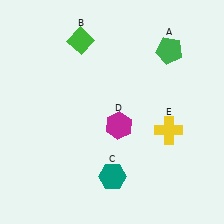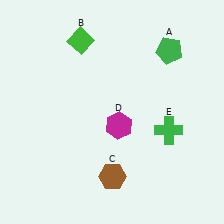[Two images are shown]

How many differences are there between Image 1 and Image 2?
There are 2 differences between the two images.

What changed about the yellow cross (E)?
In Image 1, E is yellow. In Image 2, it changed to green.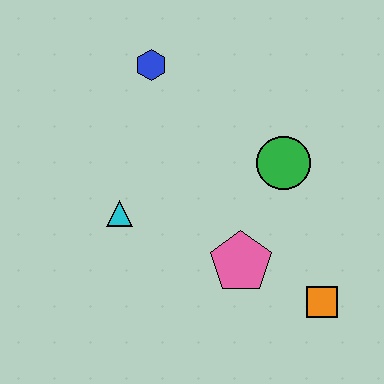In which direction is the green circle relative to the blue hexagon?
The green circle is to the right of the blue hexagon.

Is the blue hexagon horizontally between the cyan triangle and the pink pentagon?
Yes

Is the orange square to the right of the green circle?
Yes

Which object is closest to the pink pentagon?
The orange square is closest to the pink pentagon.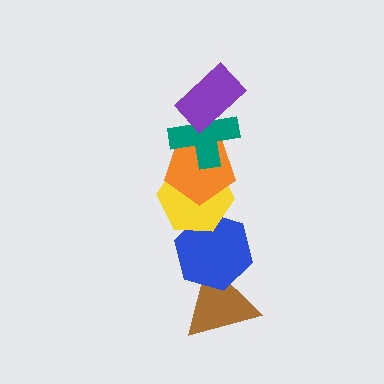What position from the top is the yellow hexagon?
The yellow hexagon is 4th from the top.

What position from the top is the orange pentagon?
The orange pentagon is 3rd from the top.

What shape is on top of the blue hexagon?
The yellow hexagon is on top of the blue hexagon.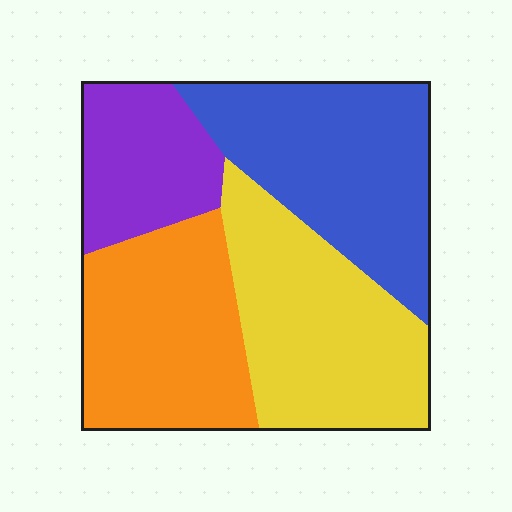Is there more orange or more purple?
Orange.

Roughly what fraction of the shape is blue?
Blue covers 29% of the shape.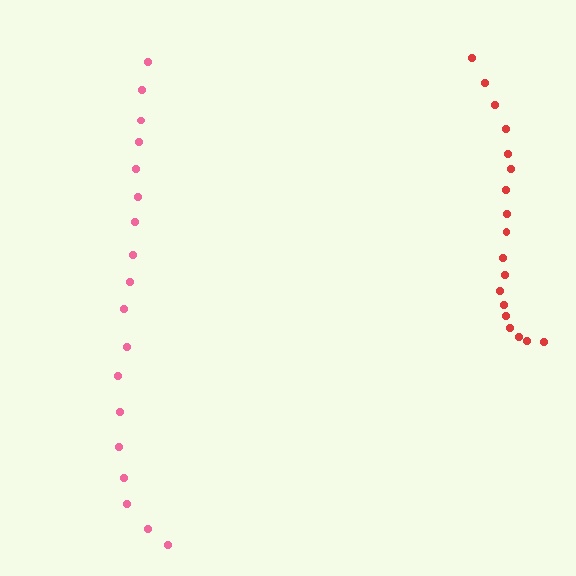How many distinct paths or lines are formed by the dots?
There are 2 distinct paths.